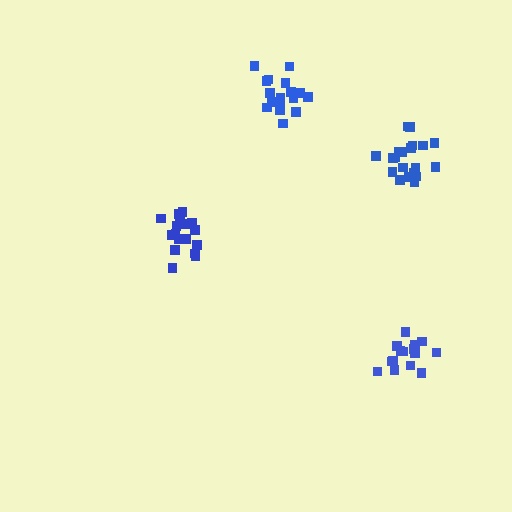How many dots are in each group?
Group 1: 20 dots, Group 2: 19 dots, Group 3: 17 dots, Group 4: 15 dots (71 total).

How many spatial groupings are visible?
There are 4 spatial groupings.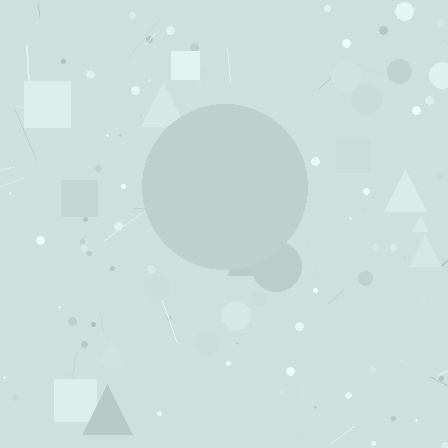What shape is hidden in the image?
A circle is hidden in the image.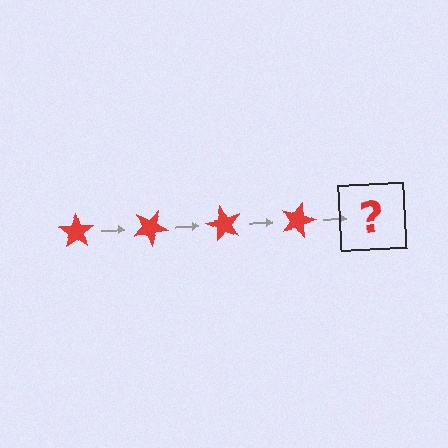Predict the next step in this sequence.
The next step is a red star rotated 120 degrees.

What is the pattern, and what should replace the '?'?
The pattern is that the star rotates 30 degrees each step. The '?' should be a red star rotated 120 degrees.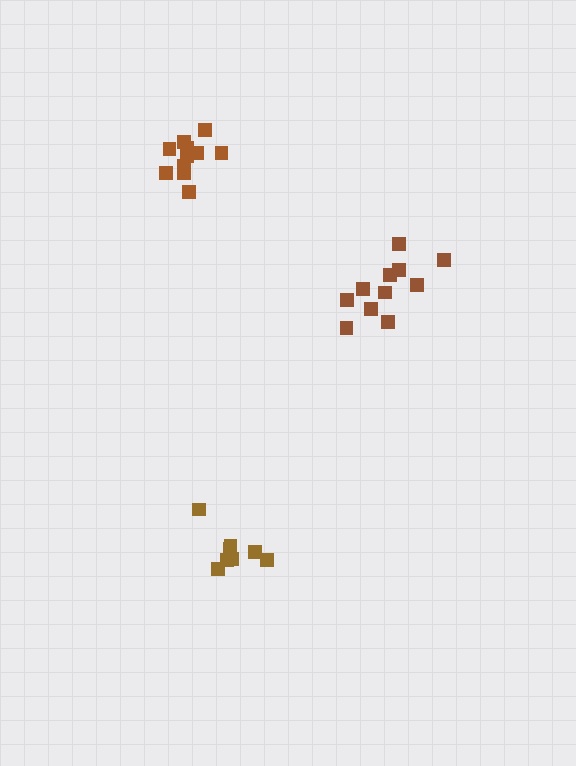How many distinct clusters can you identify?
There are 3 distinct clusters.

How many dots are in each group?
Group 1: 11 dots, Group 2: 11 dots, Group 3: 8 dots (30 total).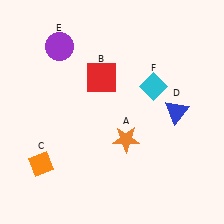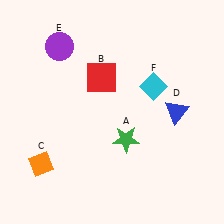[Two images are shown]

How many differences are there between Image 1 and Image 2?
There is 1 difference between the two images.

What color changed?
The star (A) changed from orange in Image 1 to green in Image 2.